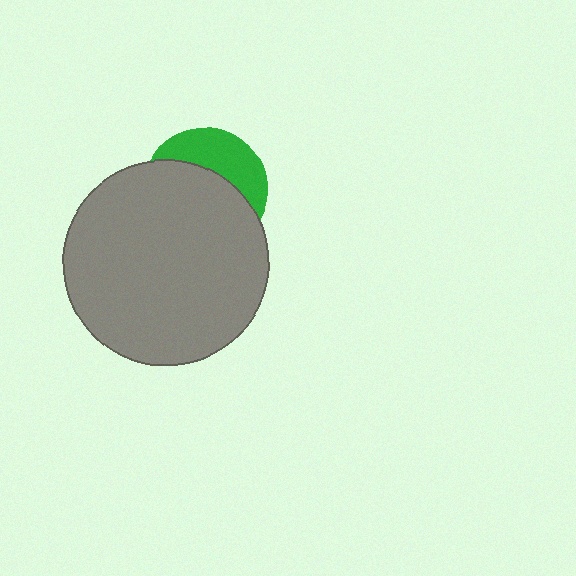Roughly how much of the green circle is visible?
A small part of it is visible (roughly 36%).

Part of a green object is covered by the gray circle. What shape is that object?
It is a circle.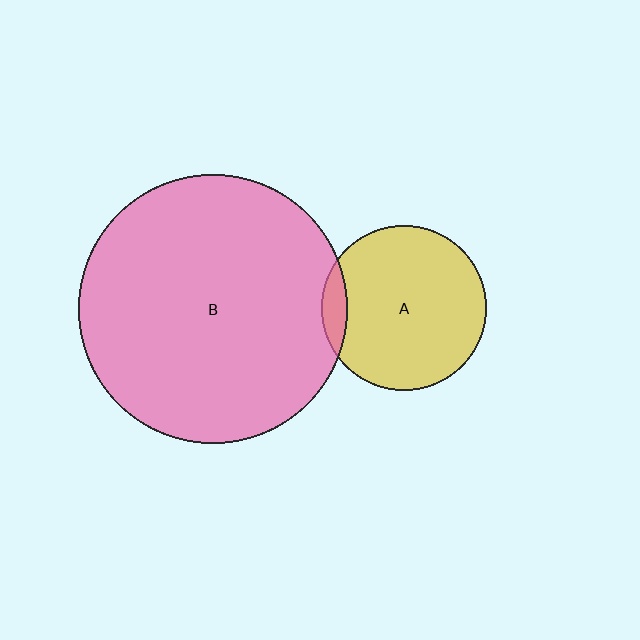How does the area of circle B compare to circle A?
Approximately 2.7 times.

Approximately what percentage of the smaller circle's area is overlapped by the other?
Approximately 10%.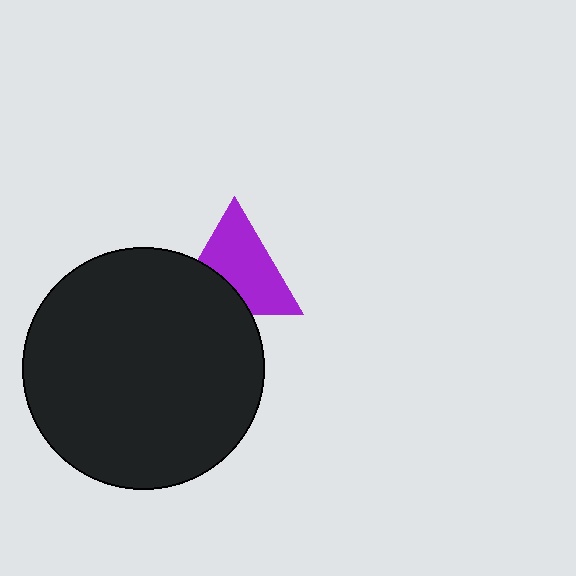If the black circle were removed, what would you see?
You would see the complete purple triangle.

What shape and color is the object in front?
The object in front is a black circle.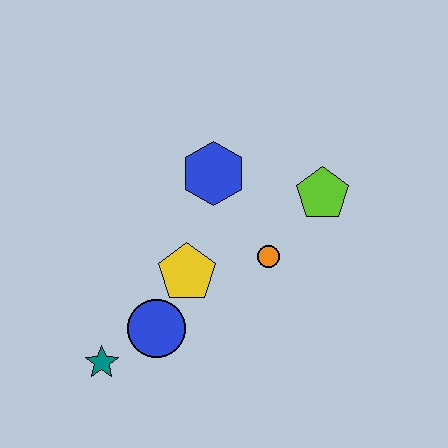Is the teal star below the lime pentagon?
Yes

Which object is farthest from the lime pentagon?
The teal star is farthest from the lime pentagon.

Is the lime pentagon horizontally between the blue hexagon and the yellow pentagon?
No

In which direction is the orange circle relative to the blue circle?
The orange circle is to the right of the blue circle.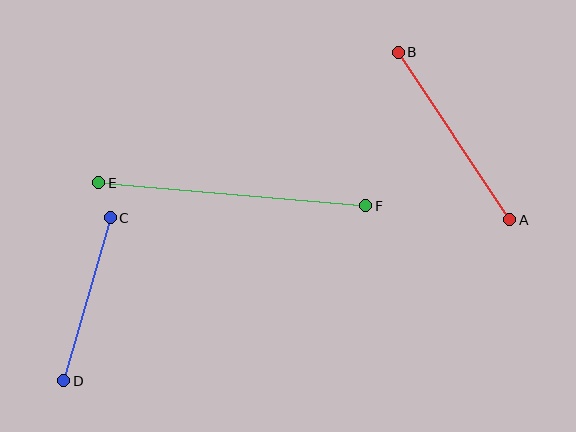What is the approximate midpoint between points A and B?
The midpoint is at approximately (454, 136) pixels.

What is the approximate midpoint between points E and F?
The midpoint is at approximately (232, 194) pixels.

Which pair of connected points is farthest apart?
Points E and F are farthest apart.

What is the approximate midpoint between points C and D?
The midpoint is at approximately (87, 299) pixels.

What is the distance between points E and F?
The distance is approximately 268 pixels.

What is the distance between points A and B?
The distance is approximately 201 pixels.